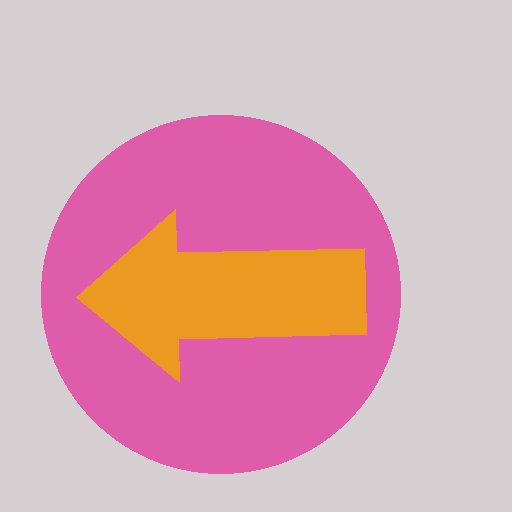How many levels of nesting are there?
2.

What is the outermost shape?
The pink circle.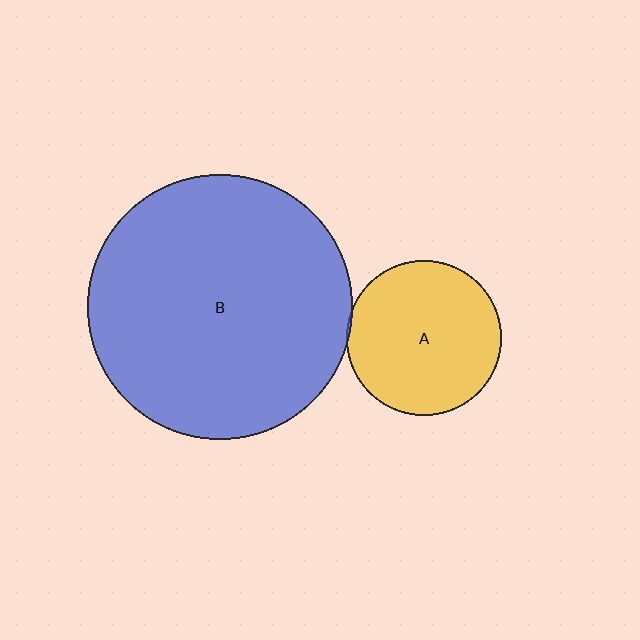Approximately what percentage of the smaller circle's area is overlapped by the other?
Approximately 5%.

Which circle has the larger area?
Circle B (blue).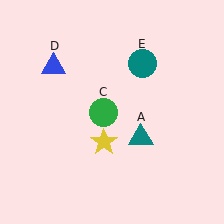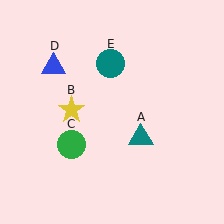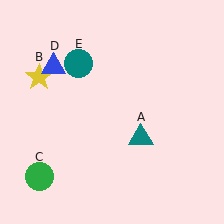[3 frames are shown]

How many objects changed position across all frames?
3 objects changed position: yellow star (object B), green circle (object C), teal circle (object E).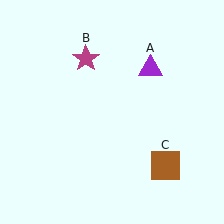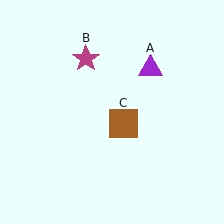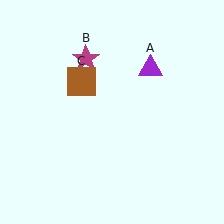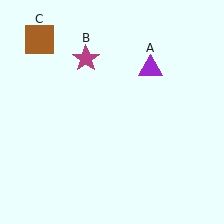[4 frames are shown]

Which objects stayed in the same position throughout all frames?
Purple triangle (object A) and magenta star (object B) remained stationary.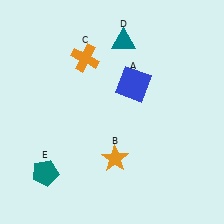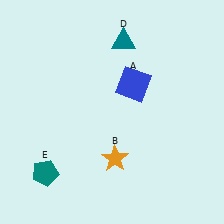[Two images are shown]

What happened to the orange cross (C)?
The orange cross (C) was removed in Image 2. It was in the top-left area of Image 1.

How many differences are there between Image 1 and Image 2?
There is 1 difference between the two images.